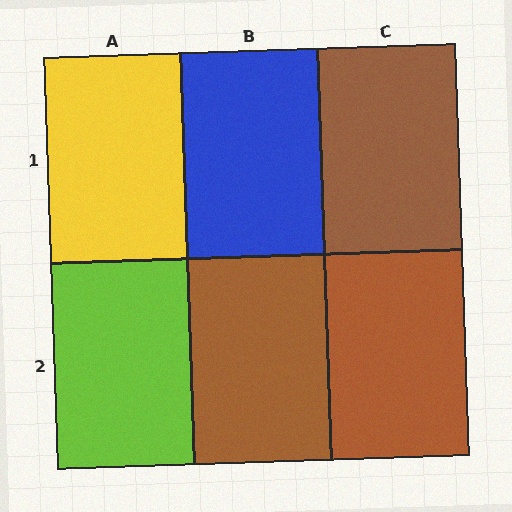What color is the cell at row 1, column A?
Yellow.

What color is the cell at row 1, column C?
Brown.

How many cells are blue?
1 cell is blue.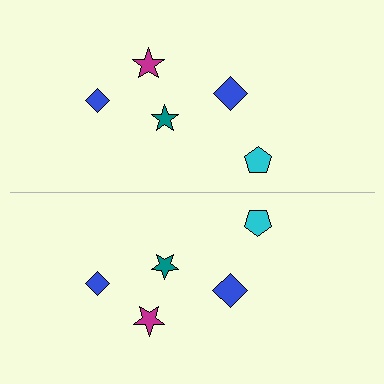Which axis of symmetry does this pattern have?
The pattern has a horizontal axis of symmetry running through the center of the image.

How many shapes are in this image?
There are 10 shapes in this image.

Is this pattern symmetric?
Yes, this pattern has bilateral (reflection) symmetry.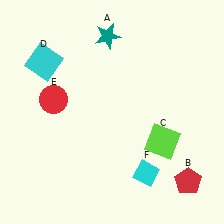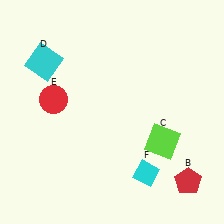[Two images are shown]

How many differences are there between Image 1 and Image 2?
There is 1 difference between the two images.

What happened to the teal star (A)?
The teal star (A) was removed in Image 2. It was in the top-left area of Image 1.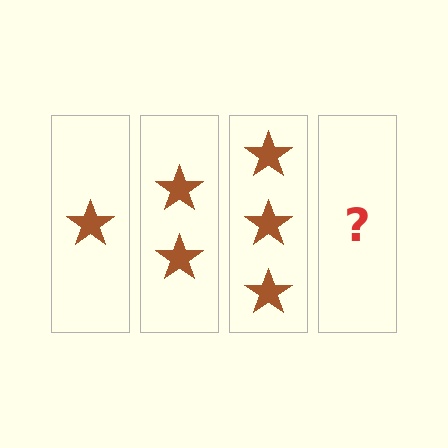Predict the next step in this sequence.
The next step is 4 stars.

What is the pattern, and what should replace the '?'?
The pattern is that each step adds one more star. The '?' should be 4 stars.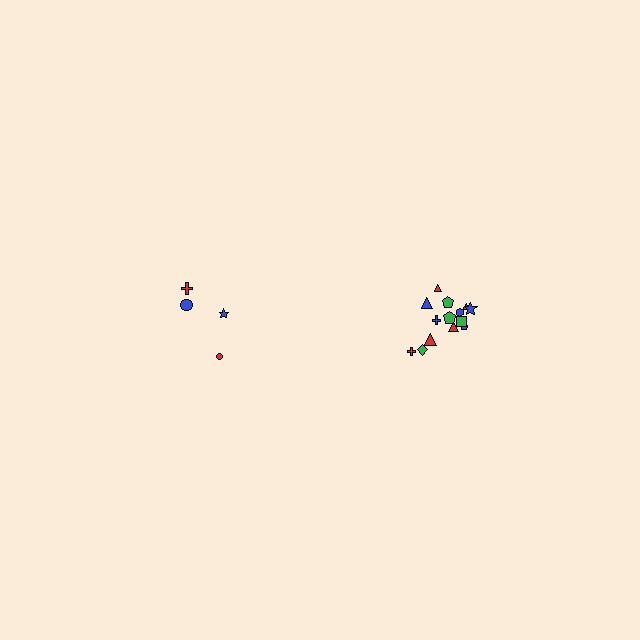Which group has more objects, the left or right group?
The right group.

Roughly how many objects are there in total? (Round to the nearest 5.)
Roughly 20 objects in total.